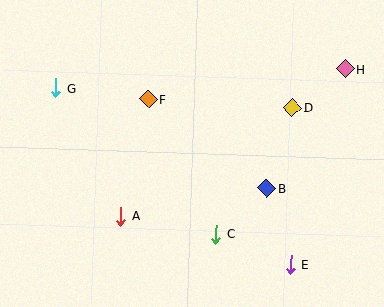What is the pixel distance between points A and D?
The distance between A and D is 203 pixels.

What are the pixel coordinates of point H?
Point H is at (345, 69).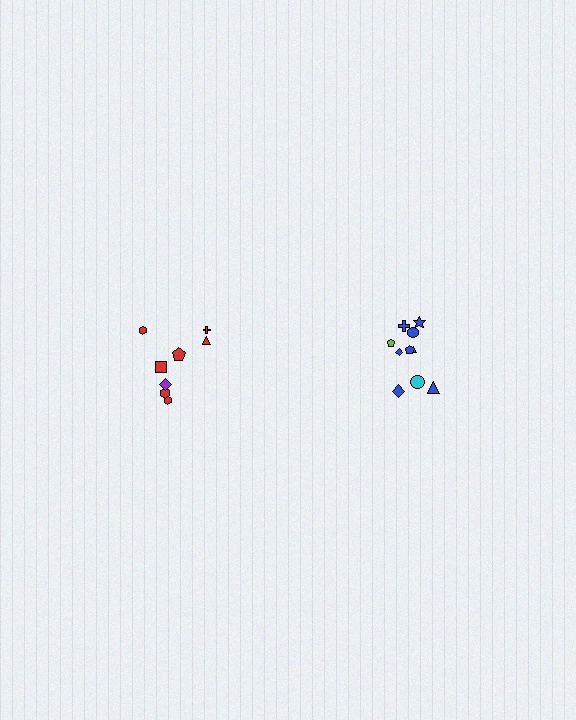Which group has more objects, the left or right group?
The right group.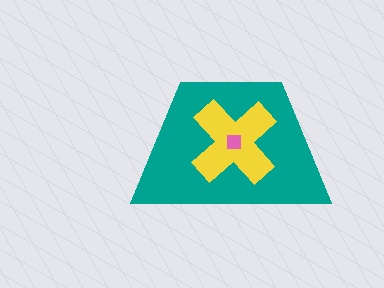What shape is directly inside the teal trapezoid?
The yellow cross.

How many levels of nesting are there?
3.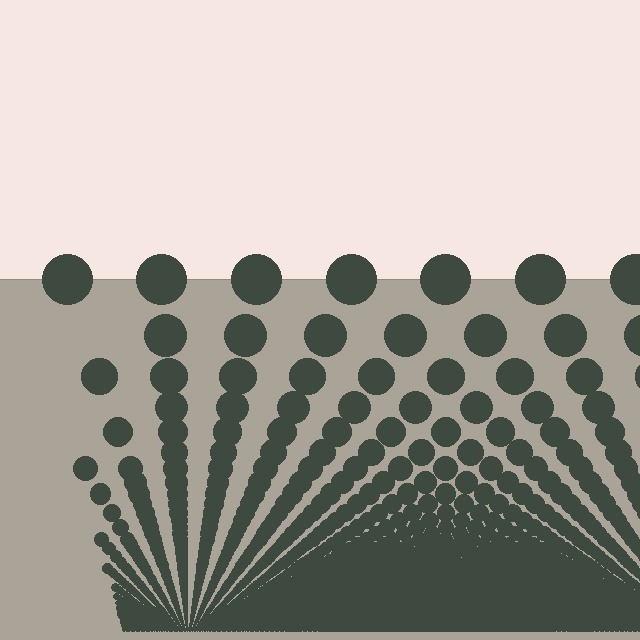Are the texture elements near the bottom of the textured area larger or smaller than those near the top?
Smaller. The gradient is inverted — elements near the bottom are smaller and denser.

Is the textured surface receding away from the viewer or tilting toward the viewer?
The surface appears to tilt toward the viewer. Texture elements get larger and sparser toward the top.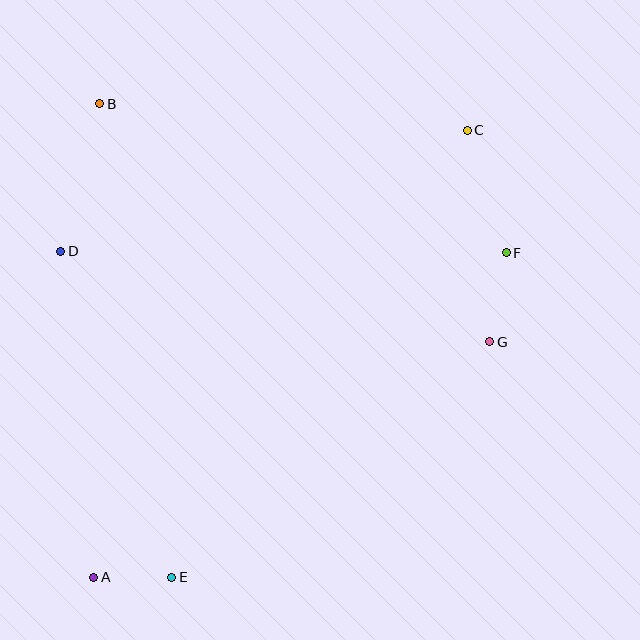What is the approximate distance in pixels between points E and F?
The distance between E and F is approximately 466 pixels.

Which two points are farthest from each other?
Points A and C are farthest from each other.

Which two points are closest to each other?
Points A and E are closest to each other.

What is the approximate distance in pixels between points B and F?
The distance between B and F is approximately 433 pixels.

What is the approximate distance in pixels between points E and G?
The distance between E and G is approximately 396 pixels.